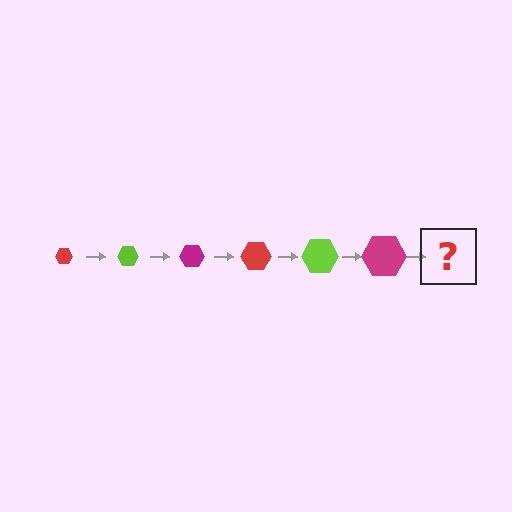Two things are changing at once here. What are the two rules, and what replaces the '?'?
The two rules are that the hexagon grows larger each step and the color cycles through red, lime, and magenta. The '?' should be a red hexagon, larger than the previous one.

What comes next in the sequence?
The next element should be a red hexagon, larger than the previous one.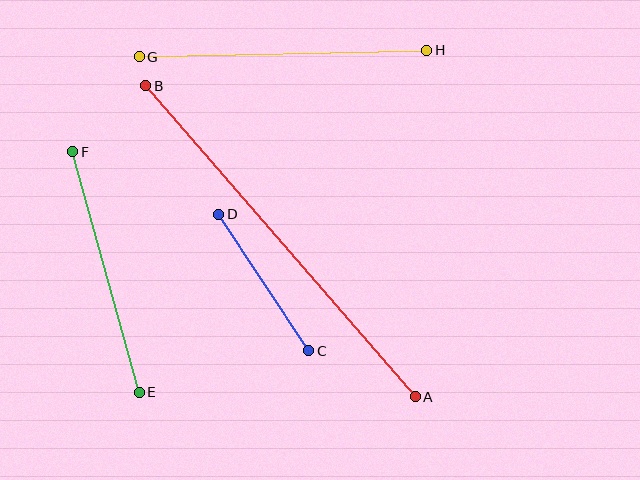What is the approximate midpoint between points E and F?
The midpoint is at approximately (106, 272) pixels.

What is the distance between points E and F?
The distance is approximately 250 pixels.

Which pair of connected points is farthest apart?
Points A and B are farthest apart.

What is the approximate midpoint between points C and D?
The midpoint is at approximately (264, 282) pixels.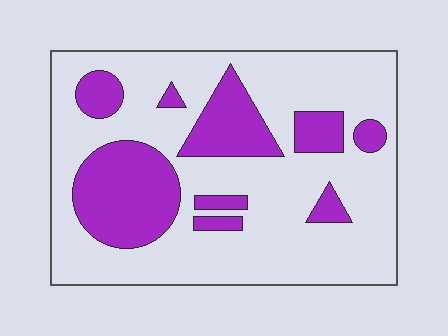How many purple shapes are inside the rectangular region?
9.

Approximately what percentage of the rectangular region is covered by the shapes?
Approximately 25%.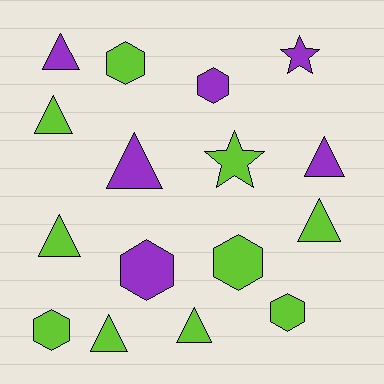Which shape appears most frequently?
Triangle, with 8 objects.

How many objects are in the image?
There are 16 objects.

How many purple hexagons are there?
There are 2 purple hexagons.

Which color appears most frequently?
Lime, with 10 objects.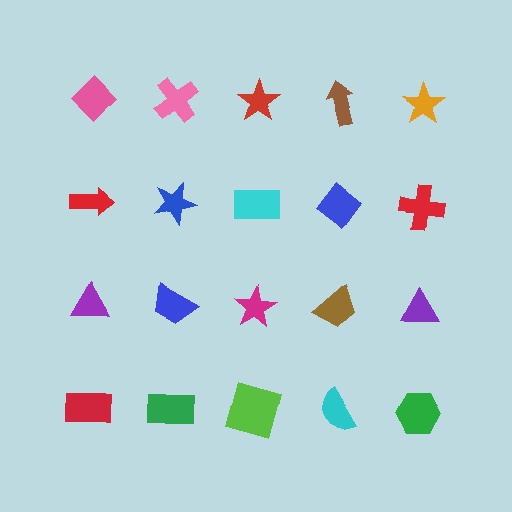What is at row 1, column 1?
A pink diamond.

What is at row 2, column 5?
A red cross.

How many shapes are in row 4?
5 shapes.